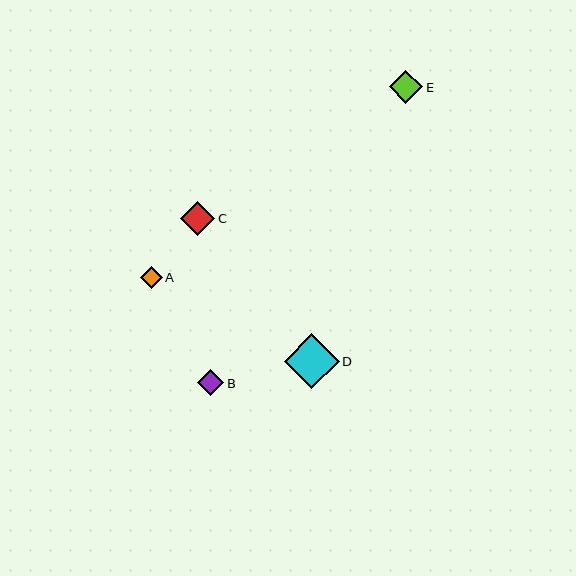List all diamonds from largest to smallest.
From largest to smallest: D, C, E, B, A.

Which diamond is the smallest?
Diamond A is the smallest with a size of approximately 21 pixels.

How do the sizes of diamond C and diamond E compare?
Diamond C and diamond E are approximately the same size.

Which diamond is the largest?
Diamond D is the largest with a size of approximately 55 pixels.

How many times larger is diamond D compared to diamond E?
Diamond D is approximately 1.7 times the size of diamond E.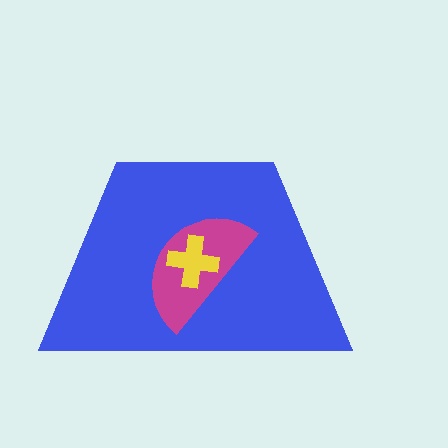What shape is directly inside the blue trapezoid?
The magenta semicircle.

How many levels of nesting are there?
3.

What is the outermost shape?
The blue trapezoid.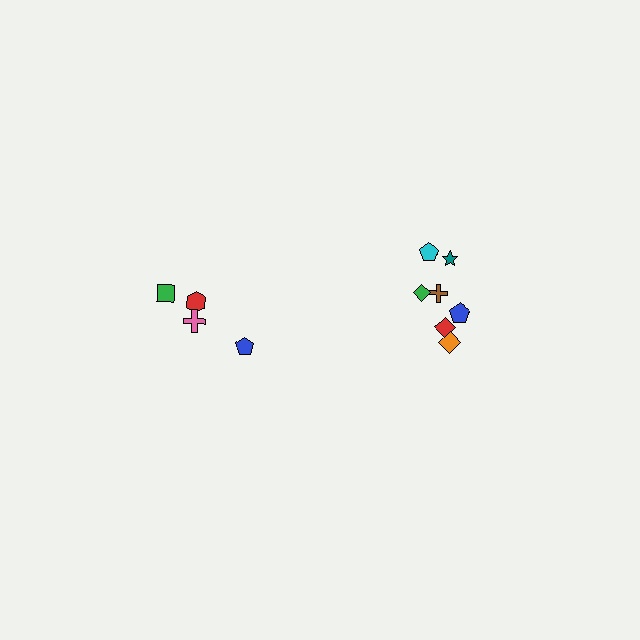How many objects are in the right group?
There are 7 objects.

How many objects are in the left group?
There are 4 objects.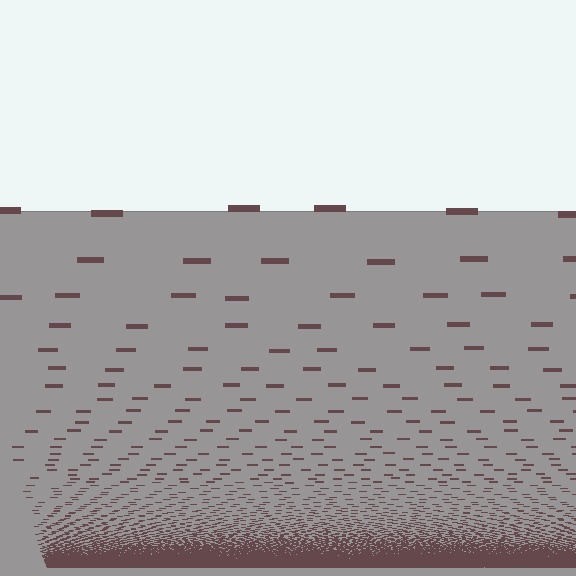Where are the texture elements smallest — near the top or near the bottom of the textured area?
Near the bottom.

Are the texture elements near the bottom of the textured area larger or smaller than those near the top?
Smaller. The gradient is inverted — elements near the bottom are smaller and denser.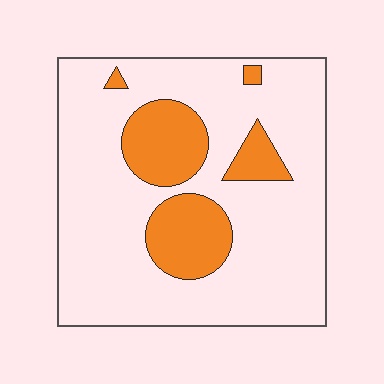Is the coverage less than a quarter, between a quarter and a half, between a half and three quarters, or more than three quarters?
Less than a quarter.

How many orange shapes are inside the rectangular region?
5.